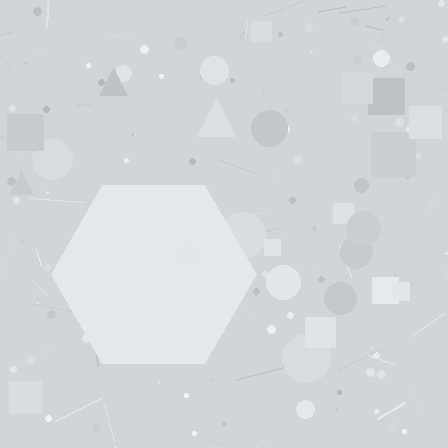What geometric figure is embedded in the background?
A hexagon is embedded in the background.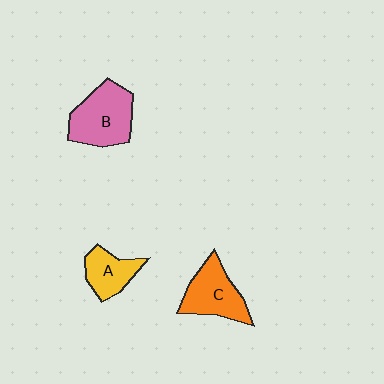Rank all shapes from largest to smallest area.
From largest to smallest: B (pink), C (orange), A (yellow).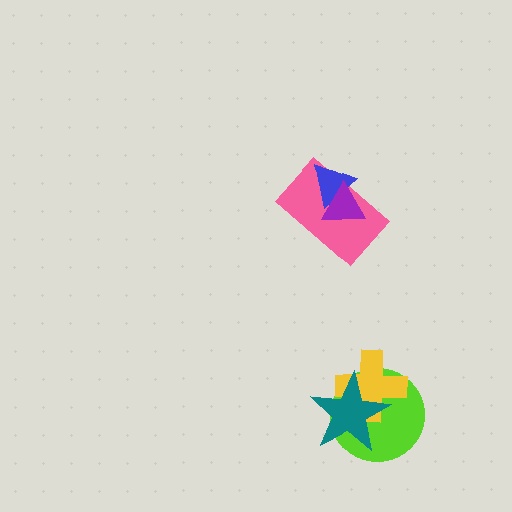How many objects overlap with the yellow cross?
2 objects overlap with the yellow cross.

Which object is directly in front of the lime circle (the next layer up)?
The yellow cross is directly in front of the lime circle.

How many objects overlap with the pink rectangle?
2 objects overlap with the pink rectangle.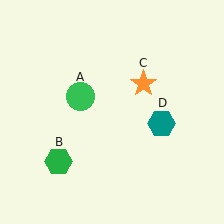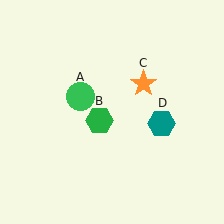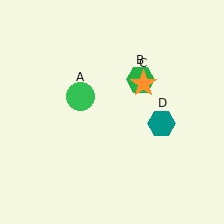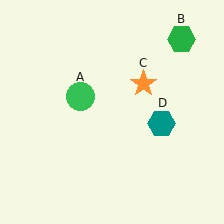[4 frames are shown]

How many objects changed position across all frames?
1 object changed position: green hexagon (object B).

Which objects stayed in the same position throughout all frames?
Green circle (object A) and orange star (object C) and teal hexagon (object D) remained stationary.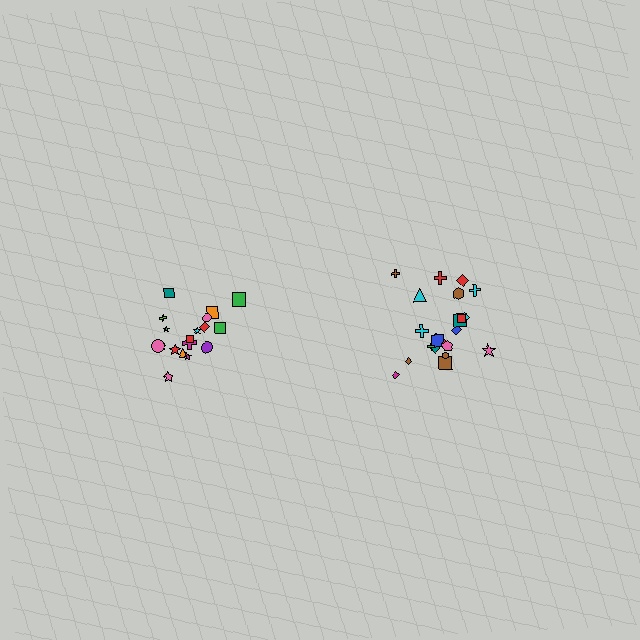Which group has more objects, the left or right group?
The right group.